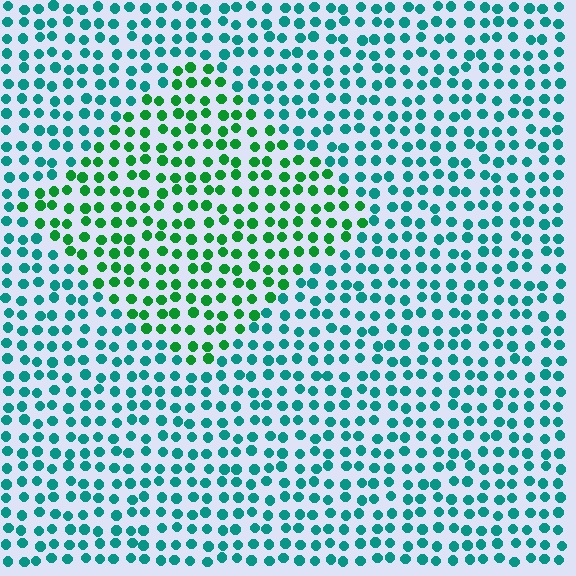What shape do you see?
I see a diamond.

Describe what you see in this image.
The image is filled with small teal elements in a uniform arrangement. A diamond-shaped region is visible where the elements are tinted to a slightly different hue, forming a subtle color boundary.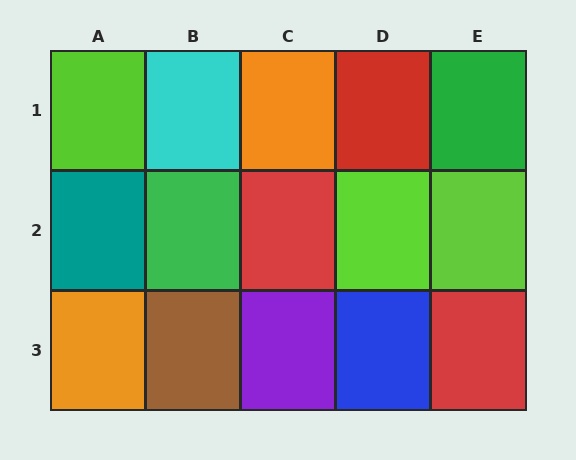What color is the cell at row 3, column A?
Orange.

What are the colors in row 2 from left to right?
Teal, green, red, lime, lime.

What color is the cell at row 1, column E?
Green.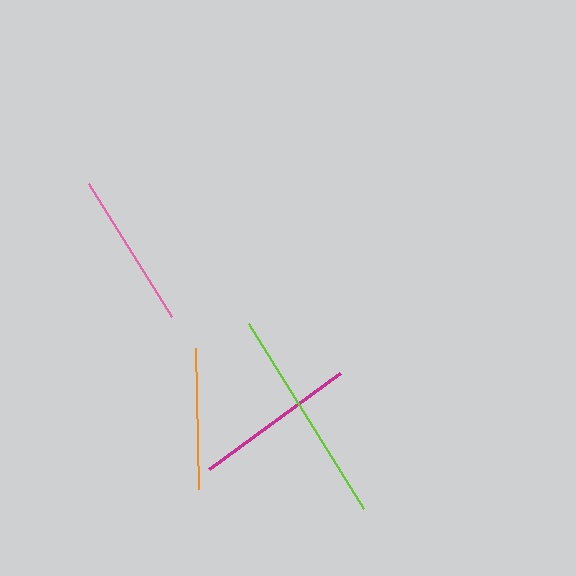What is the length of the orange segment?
The orange segment is approximately 141 pixels long.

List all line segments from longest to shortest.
From longest to shortest: lime, magenta, pink, orange.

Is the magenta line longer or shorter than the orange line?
The magenta line is longer than the orange line.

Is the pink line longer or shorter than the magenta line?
The magenta line is longer than the pink line.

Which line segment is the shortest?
The orange line is the shortest at approximately 141 pixels.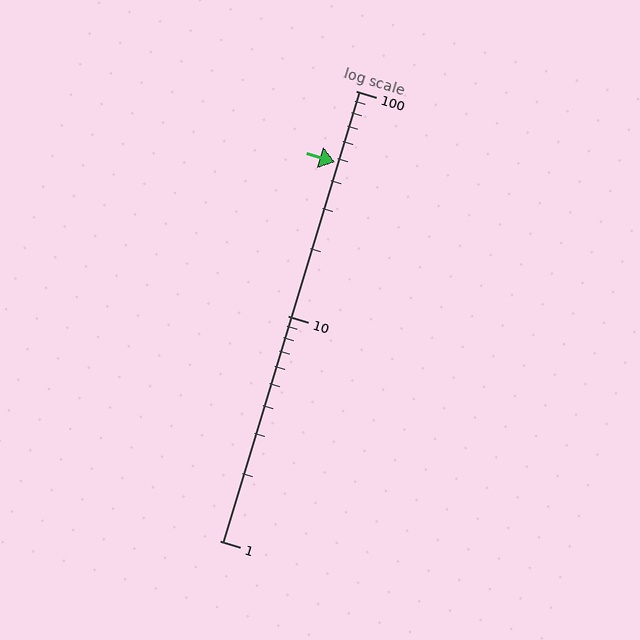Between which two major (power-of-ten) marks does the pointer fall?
The pointer is between 10 and 100.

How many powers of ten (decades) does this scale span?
The scale spans 2 decades, from 1 to 100.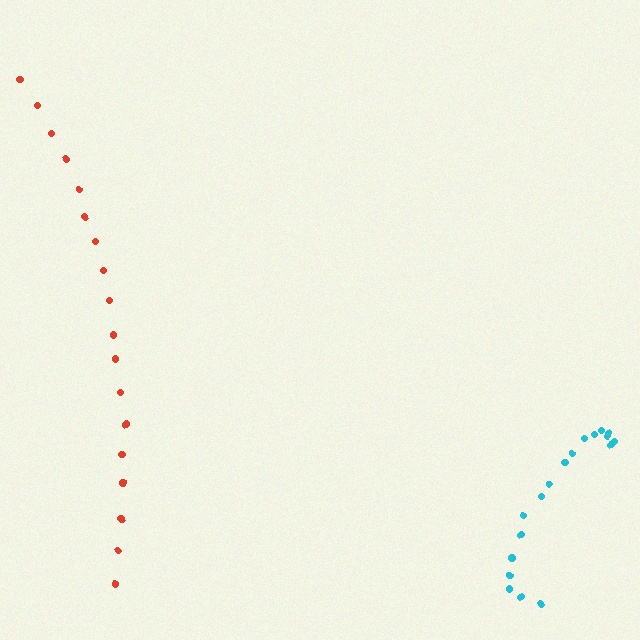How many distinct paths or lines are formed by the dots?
There are 2 distinct paths.